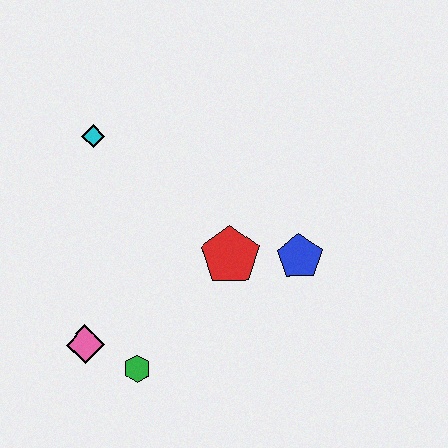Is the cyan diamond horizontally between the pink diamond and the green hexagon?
Yes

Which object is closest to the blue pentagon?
The red pentagon is closest to the blue pentagon.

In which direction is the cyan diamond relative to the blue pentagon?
The cyan diamond is to the left of the blue pentagon.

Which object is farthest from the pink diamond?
The blue pentagon is farthest from the pink diamond.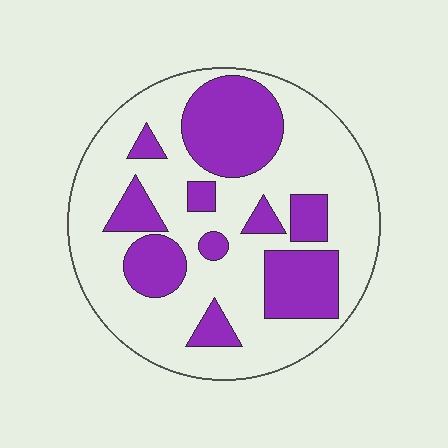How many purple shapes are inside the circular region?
10.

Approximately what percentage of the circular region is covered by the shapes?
Approximately 35%.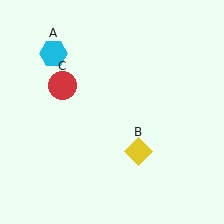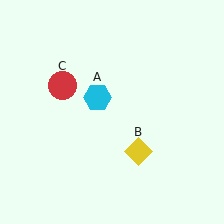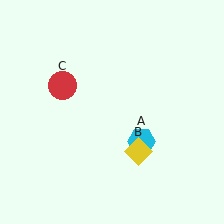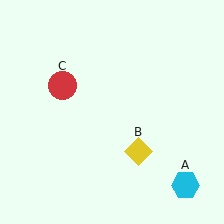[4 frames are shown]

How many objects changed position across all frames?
1 object changed position: cyan hexagon (object A).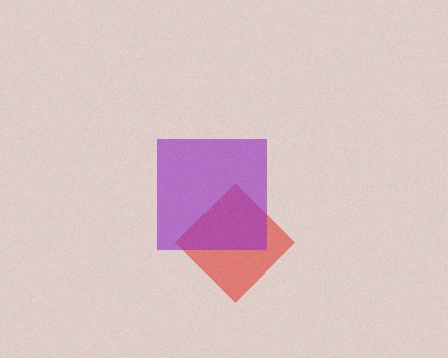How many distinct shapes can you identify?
There are 2 distinct shapes: a red diamond, a purple square.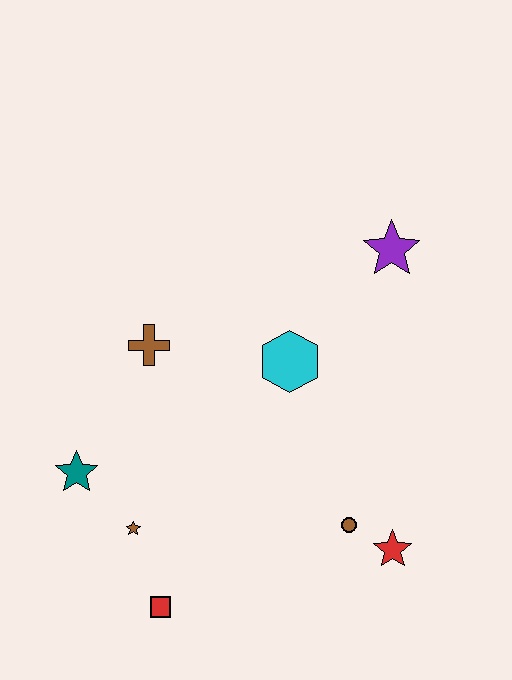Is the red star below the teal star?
Yes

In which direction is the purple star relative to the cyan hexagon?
The purple star is above the cyan hexagon.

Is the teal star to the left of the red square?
Yes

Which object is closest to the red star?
The brown circle is closest to the red star.